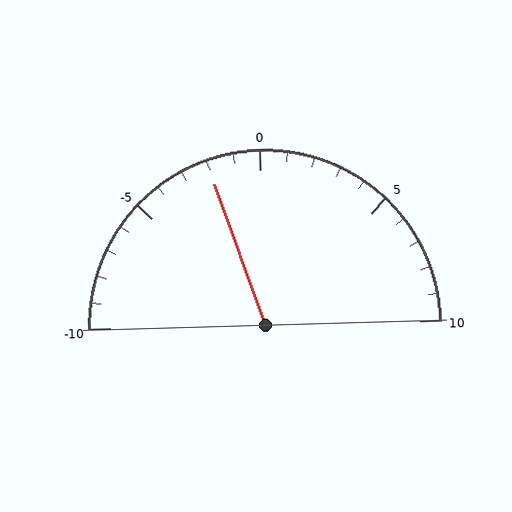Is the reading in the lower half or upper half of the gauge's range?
The reading is in the lower half of the range (-10 to 10).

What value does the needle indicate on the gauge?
The needle indicates approximately -2.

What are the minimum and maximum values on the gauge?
The gauge ranges from -10 to 10.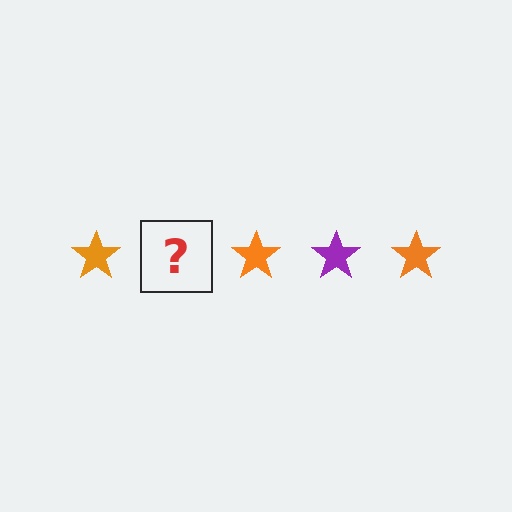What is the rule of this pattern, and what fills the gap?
The rule is that the pattern cycles through orange, purple stars. The gap should be filled with a purple star.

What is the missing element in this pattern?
The missing element is a purple star.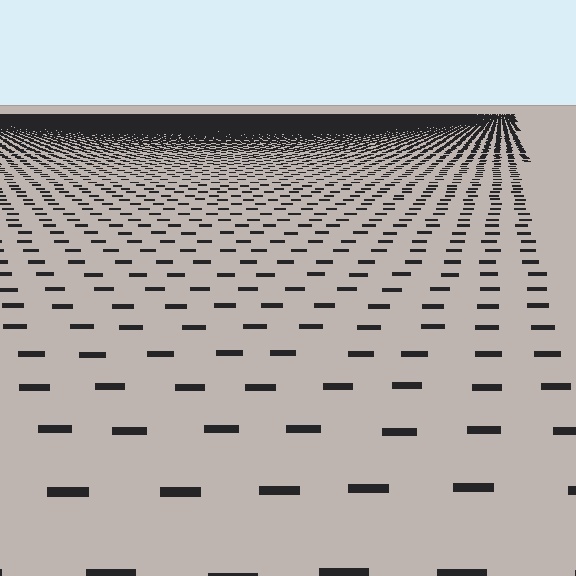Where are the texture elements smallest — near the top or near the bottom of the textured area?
Near the top.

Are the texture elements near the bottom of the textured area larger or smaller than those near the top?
Larger. Near the bottom, elements are closer to the viewer and appear at a bigger on-screen size.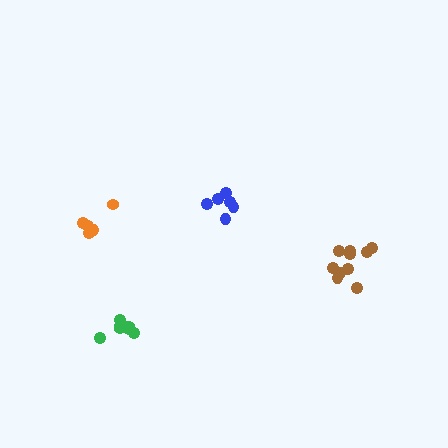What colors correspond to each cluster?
The clusters are colored: blue, green, orange, brown.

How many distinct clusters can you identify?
There are 4 distinct clusters.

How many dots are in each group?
Group 1: 6 dots, Group 2: 8 dots, Group 3: 5 dots, Group 4: 10 dots (29 total).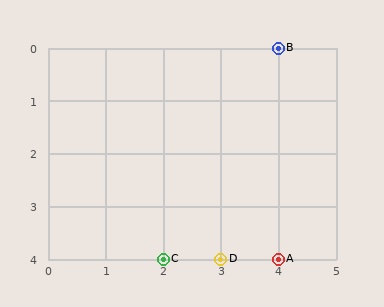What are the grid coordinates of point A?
Point A is at grid coordinates (4, 4).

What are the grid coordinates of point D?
Point D is at grid coordinates (3, 4).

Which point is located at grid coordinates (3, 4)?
Point D is at (3, 4).